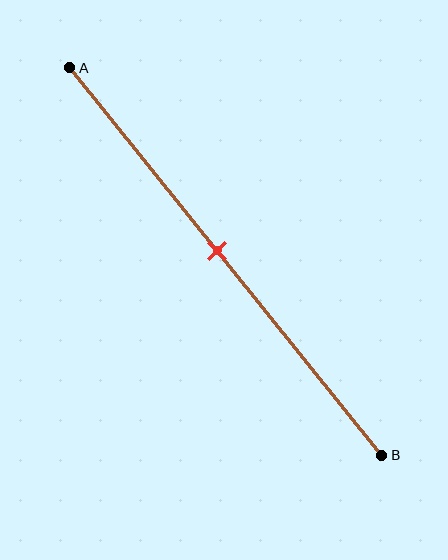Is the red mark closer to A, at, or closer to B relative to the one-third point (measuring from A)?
The red mark is closer to point B than the one-third point of segment AB.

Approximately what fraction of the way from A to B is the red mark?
The red mark is approximately 45% of the way from A to B.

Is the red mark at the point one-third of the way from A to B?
No, the mark is at about 45% from A, not at the 33% one-third point.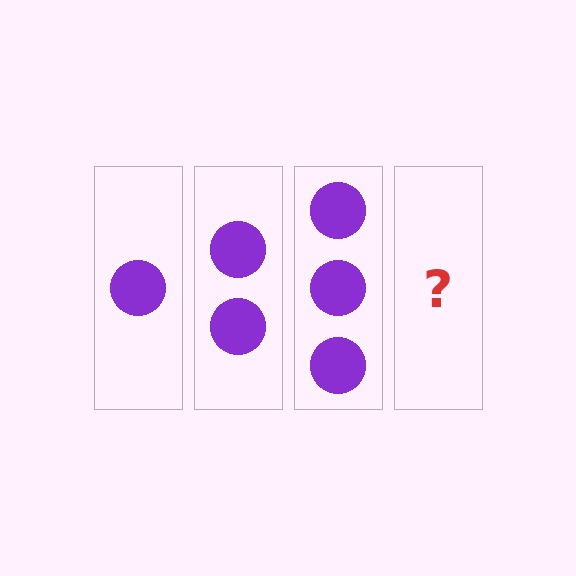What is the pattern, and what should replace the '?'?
The pattern is that each step adds one more circle. The '?' should be 4 circles.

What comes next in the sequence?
The next element should be 4 circles.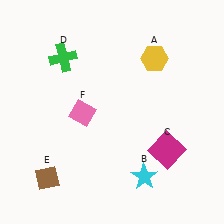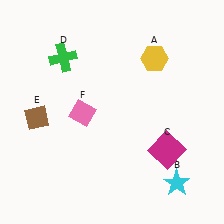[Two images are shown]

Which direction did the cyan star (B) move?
The cyan star (B) moved right.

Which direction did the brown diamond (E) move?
The brown diamond (E) moved up.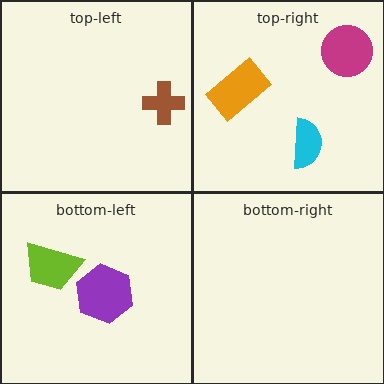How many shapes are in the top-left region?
1.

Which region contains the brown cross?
The top-left region.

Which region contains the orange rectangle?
The top-right region.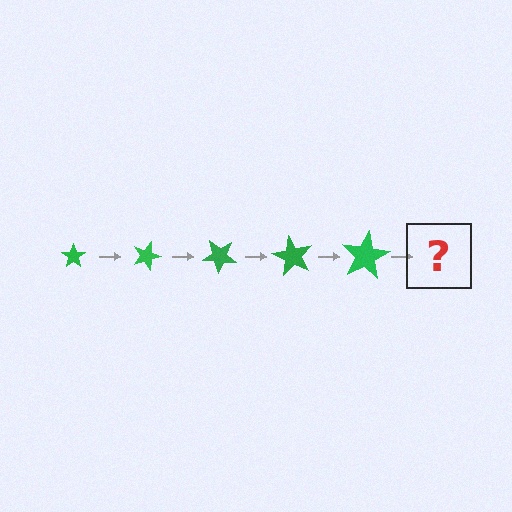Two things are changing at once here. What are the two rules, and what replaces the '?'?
The two rules are that the star grows larger each step and it rotates 20 degrees each step. The '?' should be a star, larger than the previous one and rotated 100 degrees from the start.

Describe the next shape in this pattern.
It should be a star, larger than the previous one and rotated 100 degrees from the start.